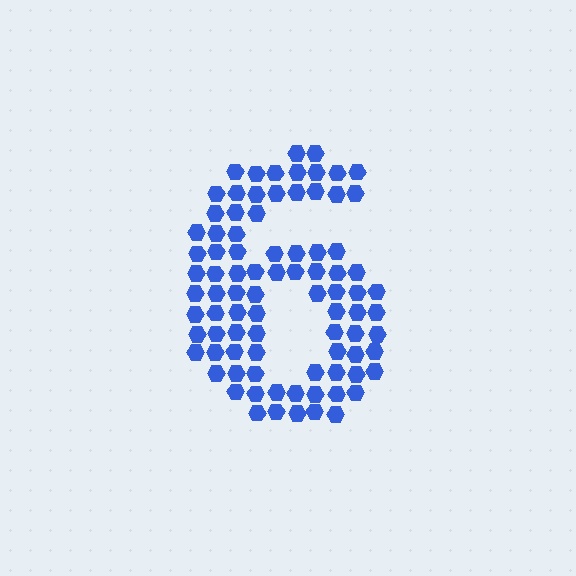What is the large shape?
The large shape is the digit 6.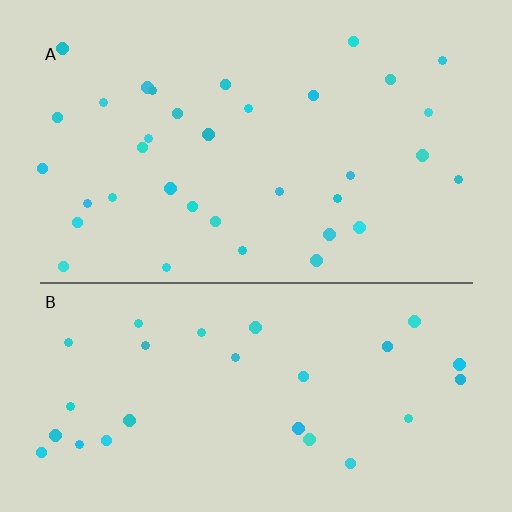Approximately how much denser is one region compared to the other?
Approximately 1.3× — region A over region B.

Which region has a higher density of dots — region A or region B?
A (the top).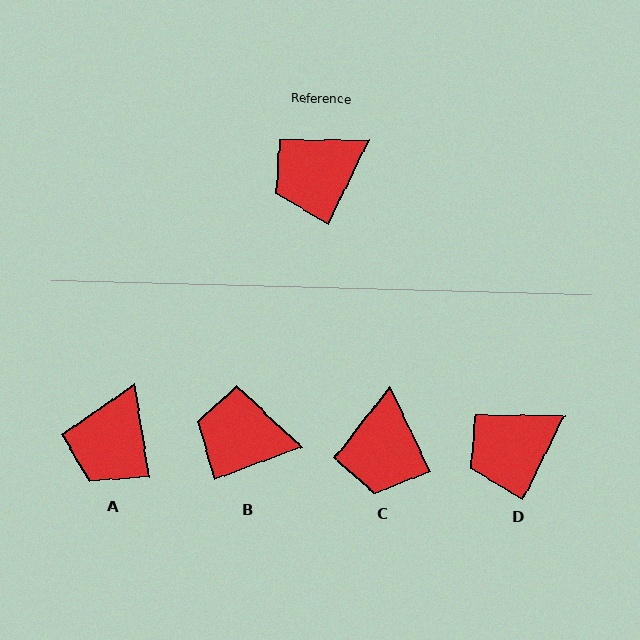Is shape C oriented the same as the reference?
No, it is off by about 52 degrees.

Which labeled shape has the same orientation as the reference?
D.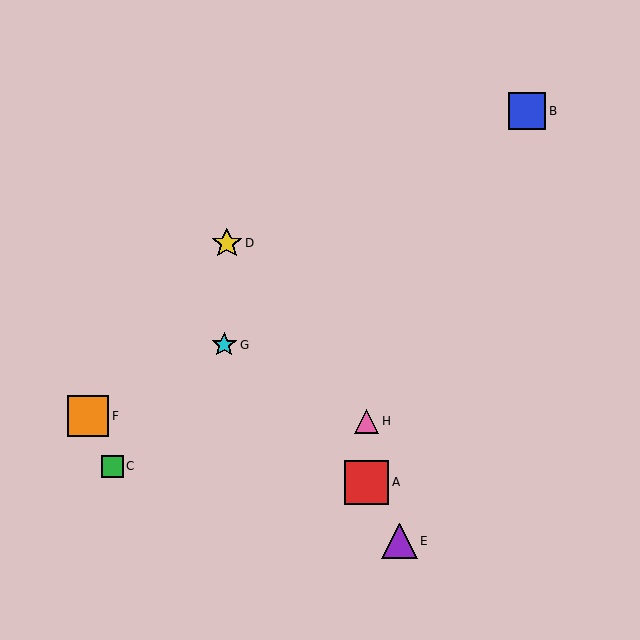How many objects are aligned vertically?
2 objects (A, H) are aligned vertically.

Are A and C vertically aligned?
No, A is at x≈367 and C is at x≈112.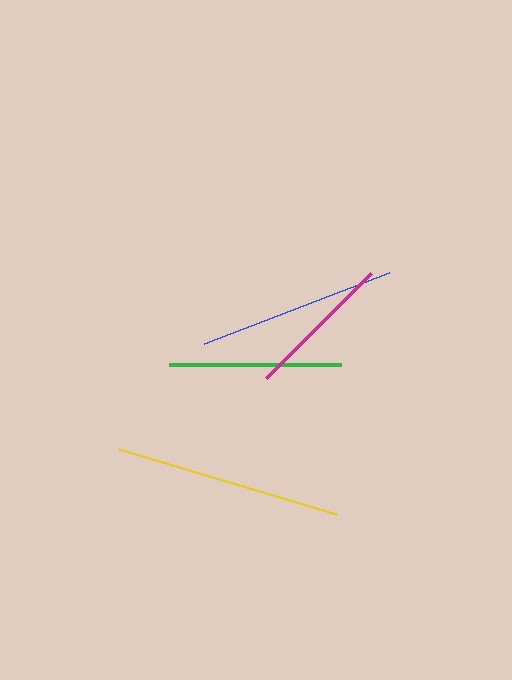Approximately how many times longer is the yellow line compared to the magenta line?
The yellow line is approximately 1.5 times the length of the magenta line.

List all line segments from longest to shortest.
From longest to shortest: yellow, blue, green, magenta.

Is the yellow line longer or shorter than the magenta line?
The yellow line is longer than the magenta line.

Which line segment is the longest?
The yellow line is the longest at approximately 227 pixels.